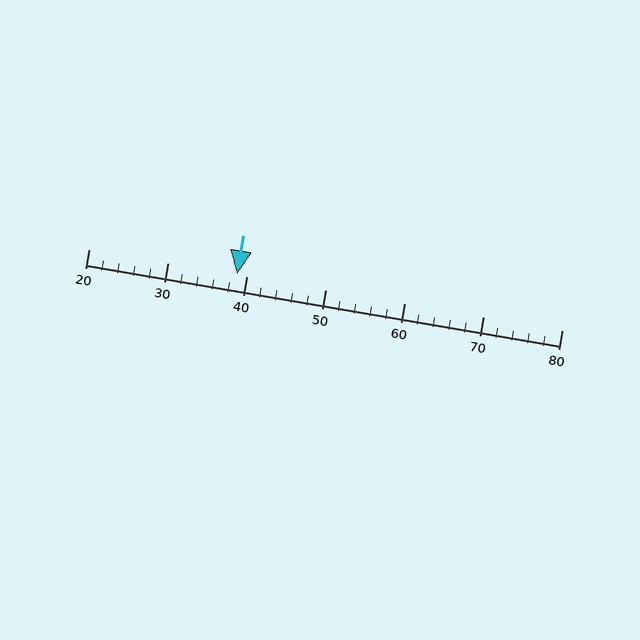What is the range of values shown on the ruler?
The ruler shows values from 20 to 80.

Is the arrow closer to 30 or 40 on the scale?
The arrow is closer to 40.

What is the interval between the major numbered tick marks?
The major tick marks are spaced 10 units apart.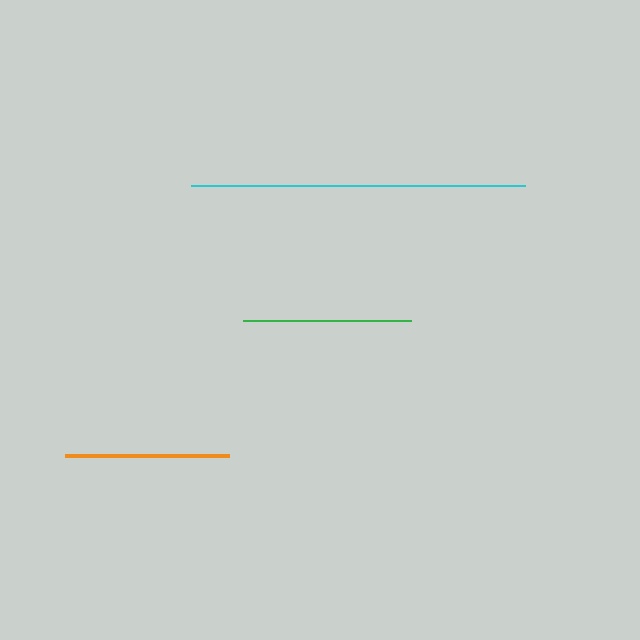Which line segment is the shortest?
The orange line is the shortest at approximately 165 pixels.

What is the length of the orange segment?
The orange segment is approximately 165 pixels long.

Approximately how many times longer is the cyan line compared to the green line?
The cyan line is approximately 2.0 times the length of the green line.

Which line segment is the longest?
The cyan line is the longest at approximately 334 pixels.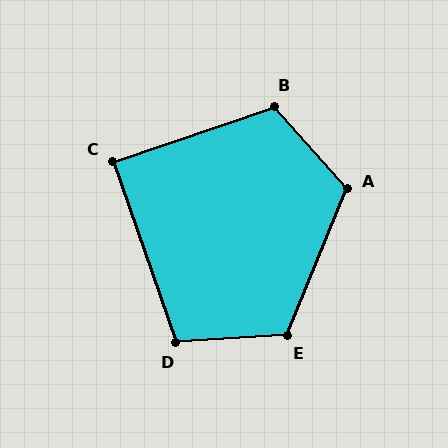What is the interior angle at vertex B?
Approximately 113 degrees (obtuse).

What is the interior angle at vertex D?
Approximately 105 degrees (obtuse).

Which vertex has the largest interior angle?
A, at approximately 117 degrees.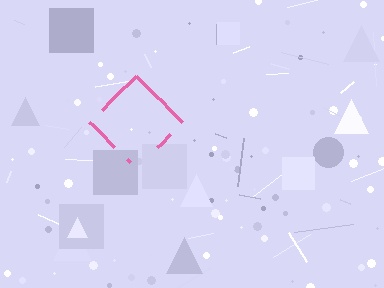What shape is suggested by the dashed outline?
The dashed outline suggests a diamond.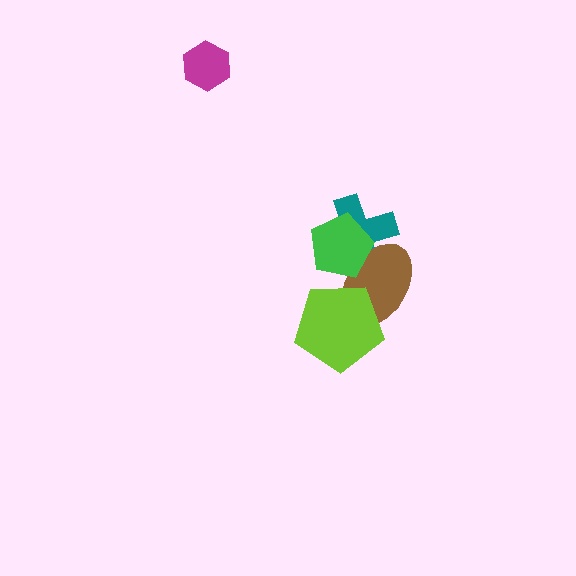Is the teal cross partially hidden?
Yes, it is partially covered by another shape.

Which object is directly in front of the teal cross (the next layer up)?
The brown ellipse is directly in front of the teal cross.